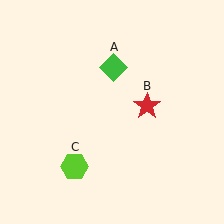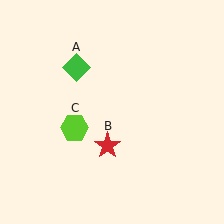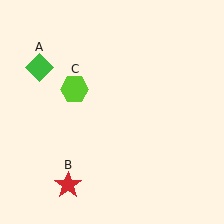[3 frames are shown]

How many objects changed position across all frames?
3 objects changed position: green diamond (object A), red star (object B), lime hexagon (object C).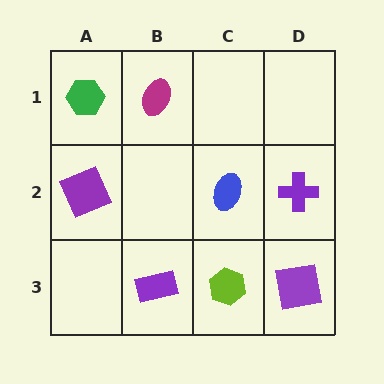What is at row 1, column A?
A green hexagon.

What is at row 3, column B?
A purple rectangle.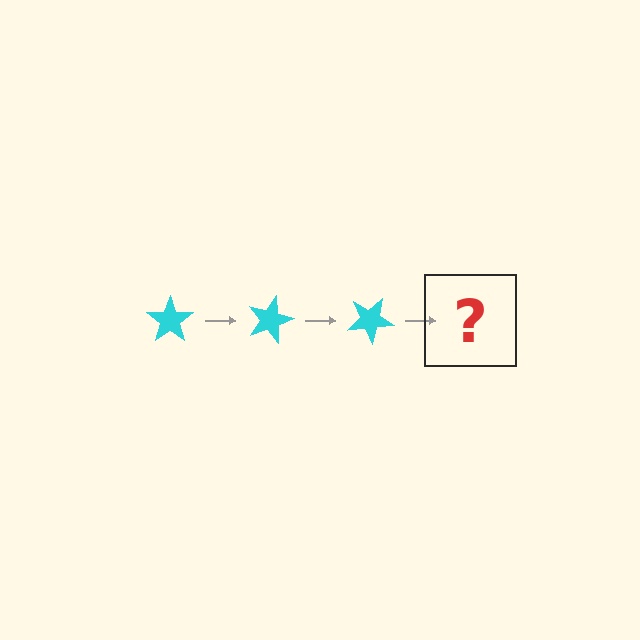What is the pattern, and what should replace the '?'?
The pattern is that the star rotates 15 degrees each step. The '?' should be a cyan star rotated 45 degrees.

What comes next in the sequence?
The next element should be a cyan star rotated 45 degrees.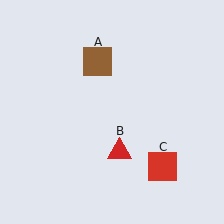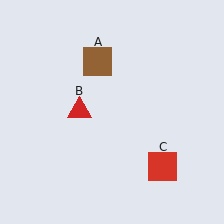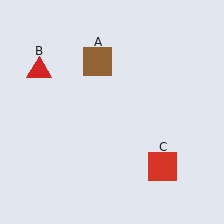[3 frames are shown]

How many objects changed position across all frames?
1 object changed position: red triangle (object B).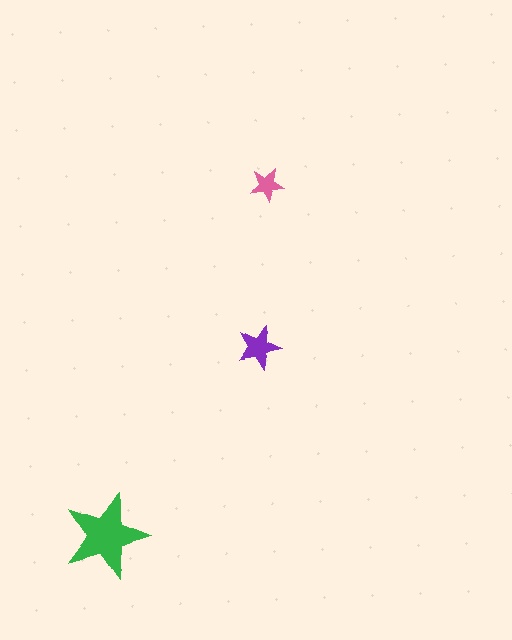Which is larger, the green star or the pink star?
The green one.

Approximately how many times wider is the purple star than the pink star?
About 1.5 times wider.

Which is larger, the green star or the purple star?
The green one.